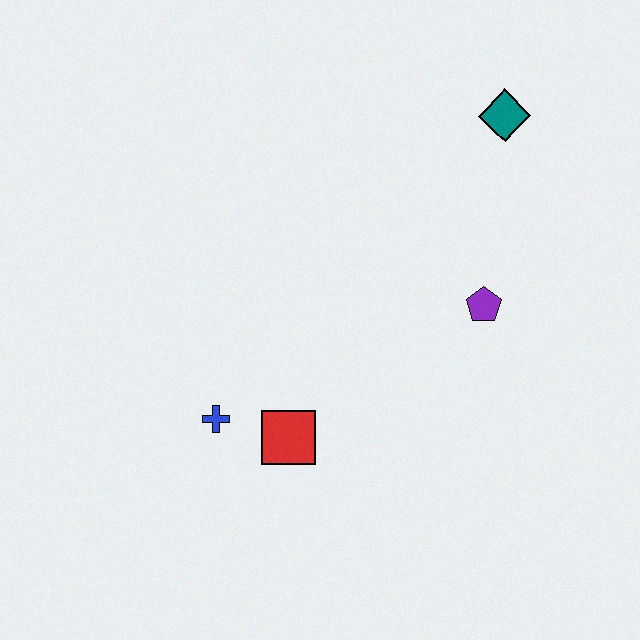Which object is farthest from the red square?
The teal diamond is farthest from the red square.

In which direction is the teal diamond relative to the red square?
The teal diamond is above the red square.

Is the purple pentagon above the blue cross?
Yes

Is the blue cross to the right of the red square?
No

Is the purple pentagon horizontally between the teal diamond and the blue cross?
Yes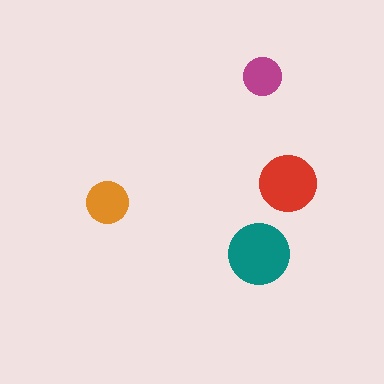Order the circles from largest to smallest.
the teal one, the red one, the orange one, the magenta one.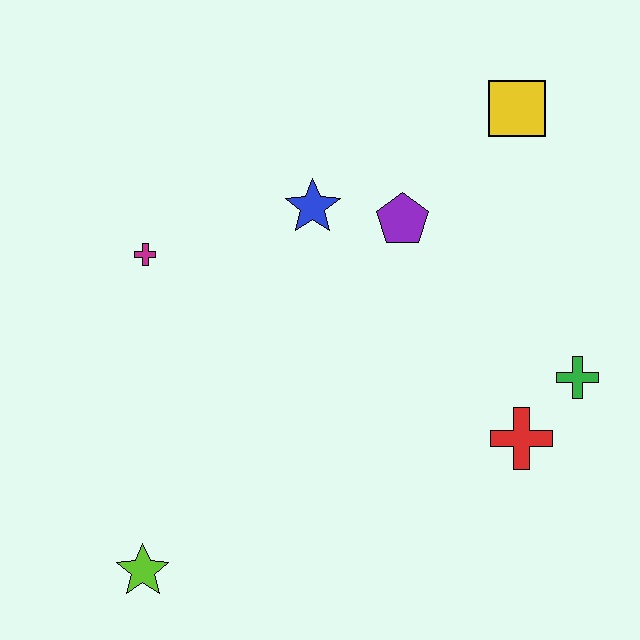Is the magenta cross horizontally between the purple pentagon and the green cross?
No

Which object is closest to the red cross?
The green cross is closest to the red cross.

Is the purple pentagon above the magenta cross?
Yes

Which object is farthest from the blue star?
The lime star is farthest from the blue star.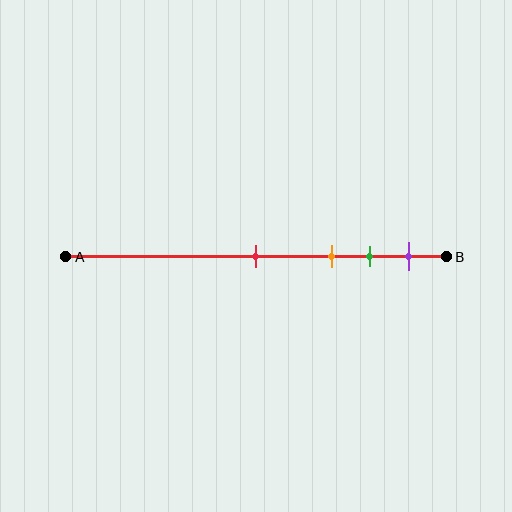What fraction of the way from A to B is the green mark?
The green mark is approximately 80% (0.8) of the way from A to B.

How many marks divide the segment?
There are 4 marks dividing the segment.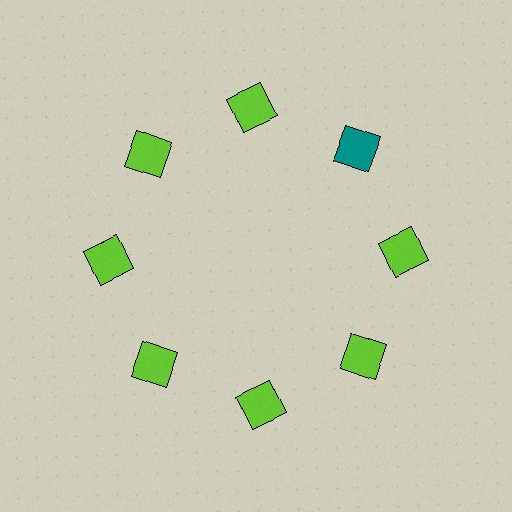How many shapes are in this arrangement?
There are 8 shapes arranged in a ring pattern.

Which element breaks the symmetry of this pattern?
The teal square at roughly the 2 o'clock position breaks the symmetry. All other shapes are lime squares.